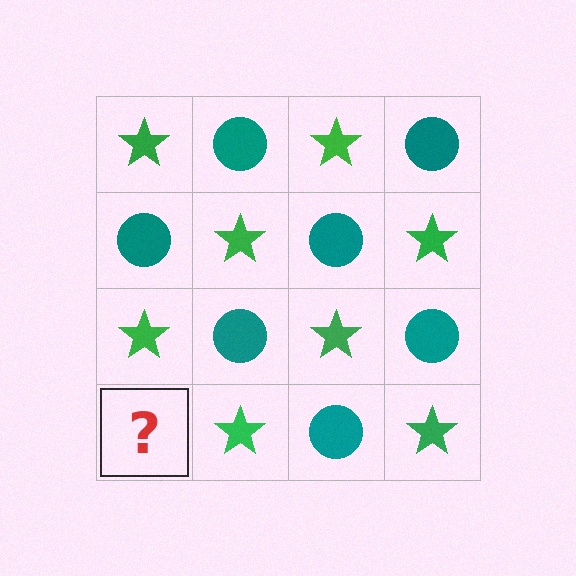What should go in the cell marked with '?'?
The missing cell should contain a teal circle.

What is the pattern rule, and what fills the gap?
The rule is that it alternates green star and teal circle in a checkerboard pattern. The gap should be filled with a teal circle.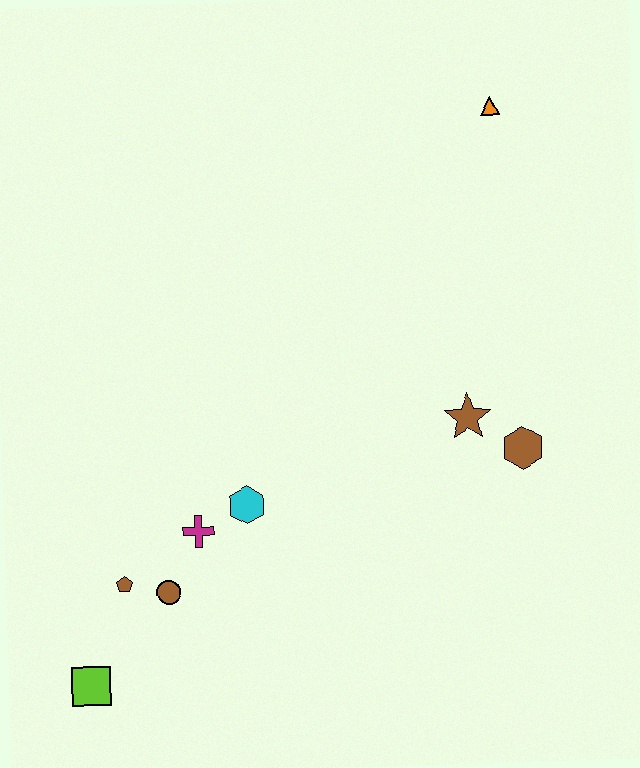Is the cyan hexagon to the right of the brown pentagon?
Yes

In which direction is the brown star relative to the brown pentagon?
The brown star is to the right of the brown pentagon.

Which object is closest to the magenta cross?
The cyan hexagon is closest to the magenta cross.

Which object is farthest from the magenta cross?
The orange triangle is farthest from the magenta cross.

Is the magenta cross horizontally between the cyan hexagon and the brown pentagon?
Yes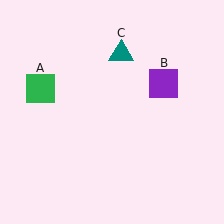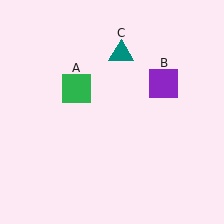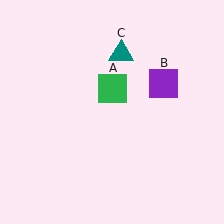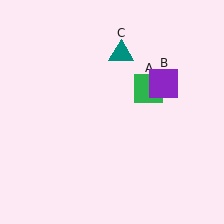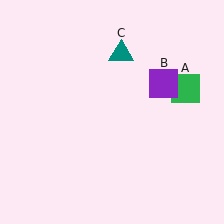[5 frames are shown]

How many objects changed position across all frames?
1 object changed position: green square (object A).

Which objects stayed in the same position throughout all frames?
Purple square (object B) and teal triangle (object C) remained stationary.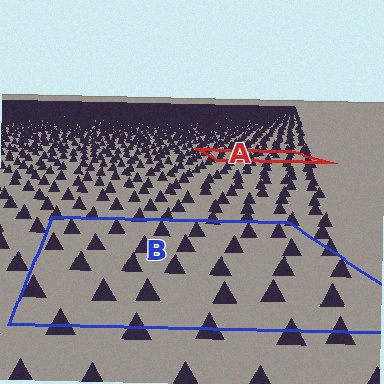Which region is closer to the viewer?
Region B is closer. The texture elements there are larger and more spread out.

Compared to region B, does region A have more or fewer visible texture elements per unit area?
Region A has more texture elements per unit area — they are packed more densely because it is farther away.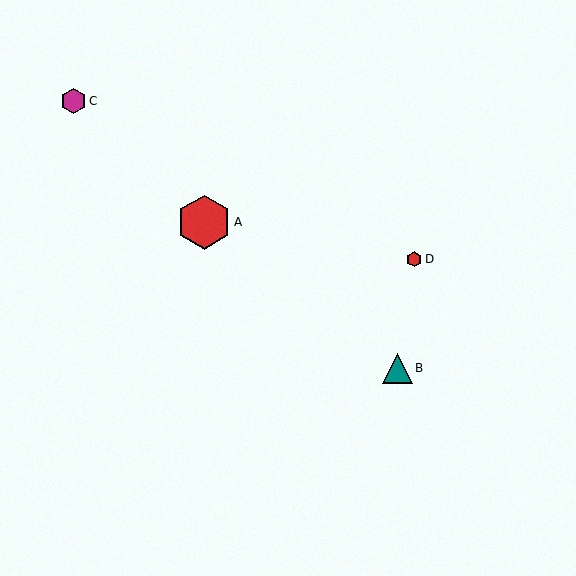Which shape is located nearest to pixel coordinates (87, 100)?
The magenta hexagon (labeled C) at (74, 101) is nearest to that location.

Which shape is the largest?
The red hexagon (labeled A) is the largest.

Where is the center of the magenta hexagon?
The center of the magenta hexagon is at (74, 101).